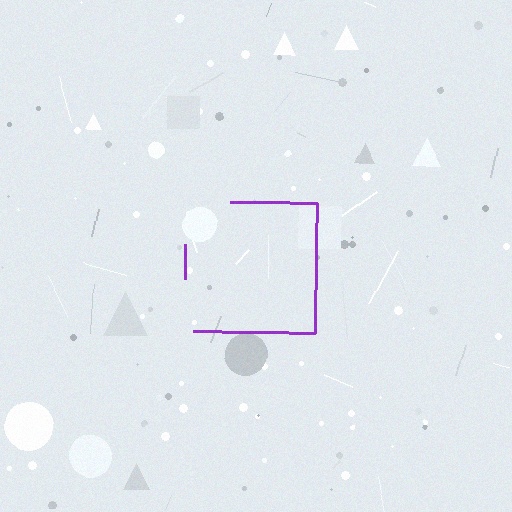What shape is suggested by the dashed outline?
The dashed outline suggests a square.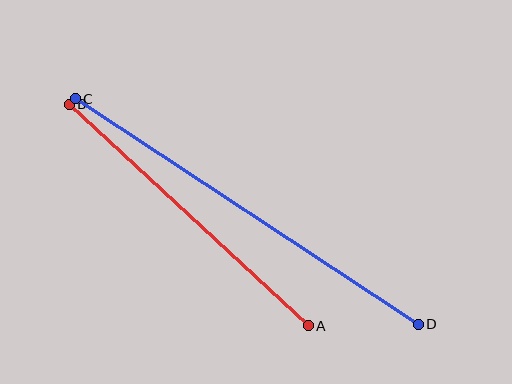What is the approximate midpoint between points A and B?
The midpoint is at approximately (189, 215) pixels.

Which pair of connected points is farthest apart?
Points C and D are farthest apart.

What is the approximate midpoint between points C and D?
The midpoint is at approximately (247, 212) pixels.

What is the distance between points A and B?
The distance is approximately 326 pixels.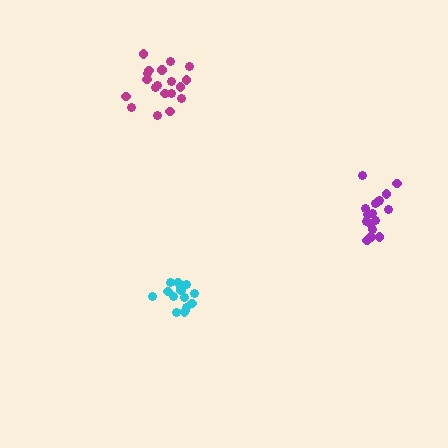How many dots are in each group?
Group 1: 17 dots, Group 2: 19 dots, Group 3: 15 dots (51 total).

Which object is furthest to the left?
The magenta cluster is leftmost.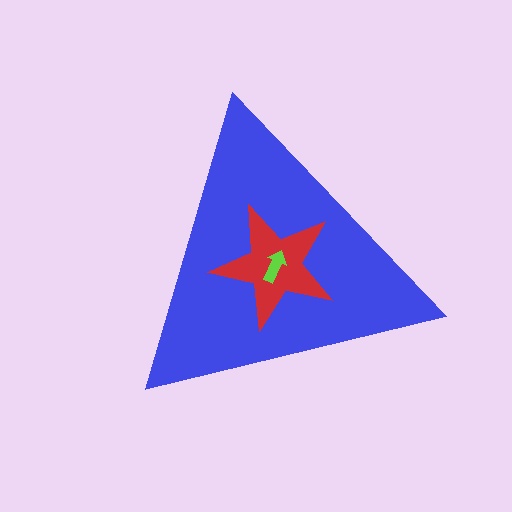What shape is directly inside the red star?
The lime arrow.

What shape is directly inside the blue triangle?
The red star.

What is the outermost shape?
The blue triangle.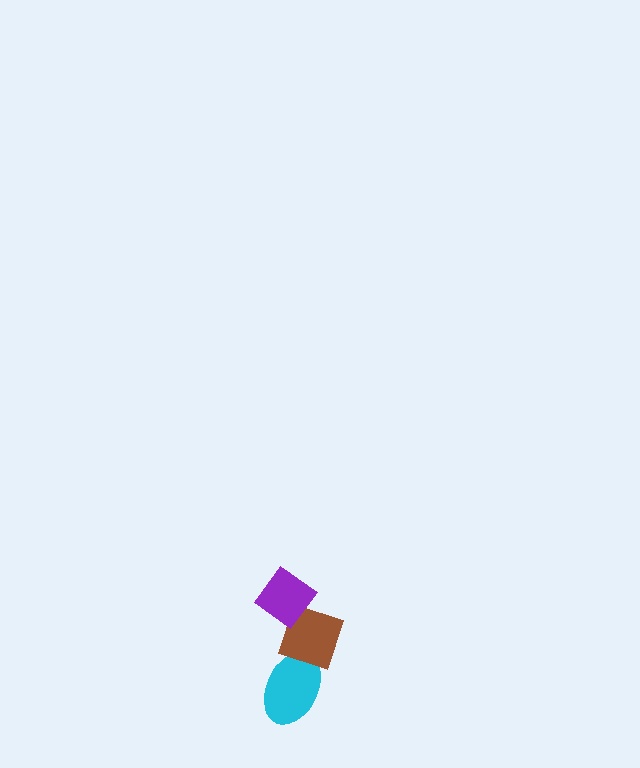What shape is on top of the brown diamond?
The purple diamond is on top of the brown diamond.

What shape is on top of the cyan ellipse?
The brown diamond is on top of the cyan ellipse.